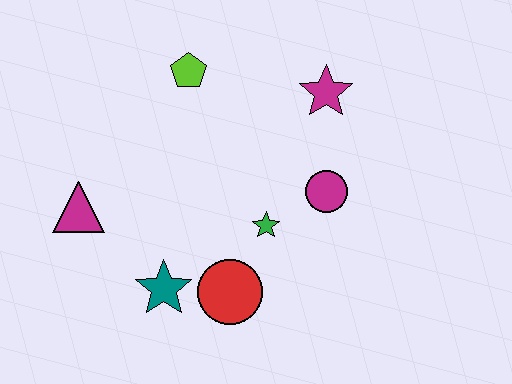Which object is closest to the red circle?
The teal star is closest to the red circle.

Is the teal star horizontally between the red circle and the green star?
No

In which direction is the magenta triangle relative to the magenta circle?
The magenta triangle is to the left of the magenta circle.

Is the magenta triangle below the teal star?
No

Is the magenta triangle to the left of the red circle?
Yes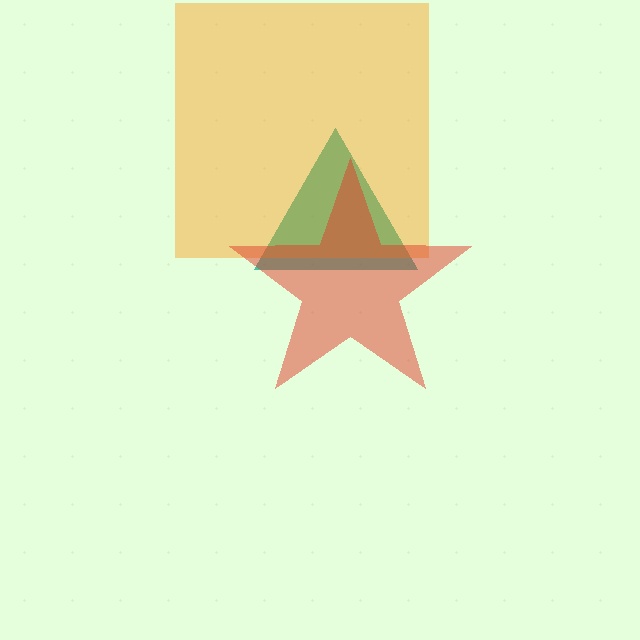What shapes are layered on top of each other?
The layered shapes are: a teal triangle, an orange square, a red star.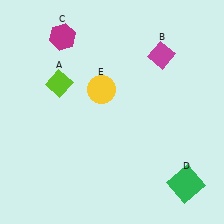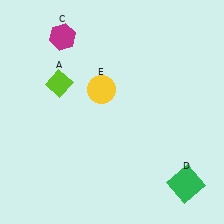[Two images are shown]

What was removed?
The magenta diamond (B) was removed in Image 2.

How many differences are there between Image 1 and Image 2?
There is 1 difference between the two images.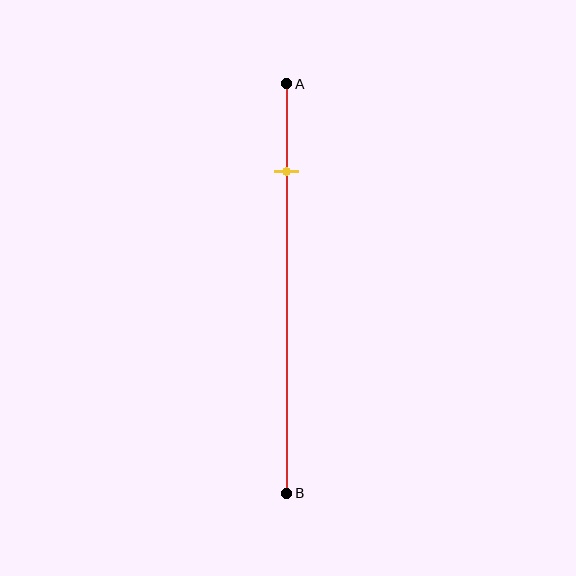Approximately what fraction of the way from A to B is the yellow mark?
The yellow mark is approximately 20% of the way from A to B.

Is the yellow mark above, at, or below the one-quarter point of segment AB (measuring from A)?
The yellow mark is above the one-quarter point of segment AB.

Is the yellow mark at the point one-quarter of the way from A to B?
No, the mark is at about 20% from A, not at the 25% one-quarter point.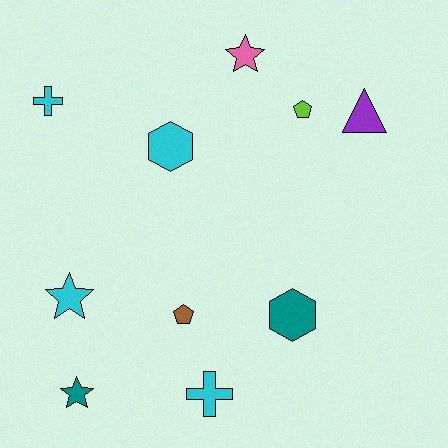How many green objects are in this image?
There are no green objects.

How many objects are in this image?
There are 10 objects.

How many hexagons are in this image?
There are 2 hexagons.